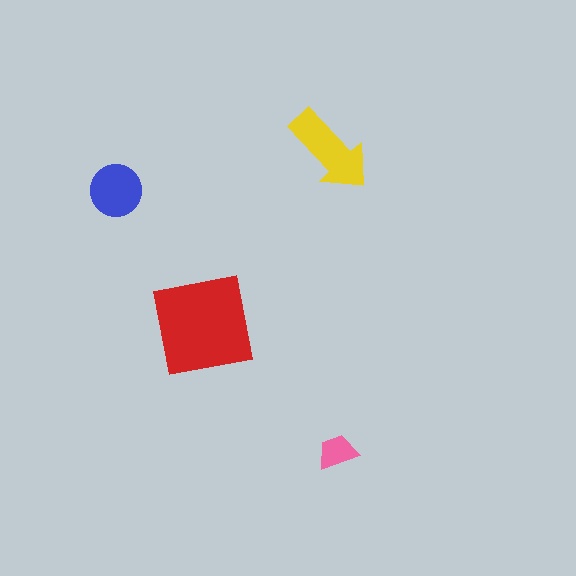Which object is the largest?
The red square.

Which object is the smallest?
The pink trapezoid.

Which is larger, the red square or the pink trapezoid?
The red square.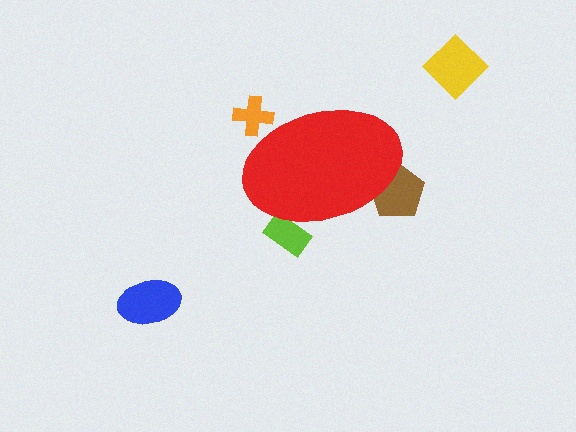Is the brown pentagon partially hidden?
Yes, the brown pentagon is partially hidden behind the red ellipse.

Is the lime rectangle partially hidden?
Yes, the lime rectangle is partially hidden behind the red ellipse.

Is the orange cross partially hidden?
Yes, the orange cross is partially hidden behind the red ellipse.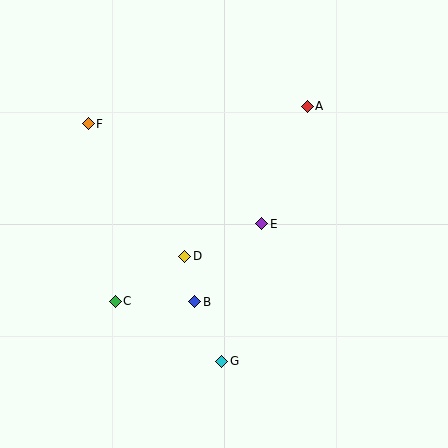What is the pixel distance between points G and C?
The distance between G and C is 122 pixels.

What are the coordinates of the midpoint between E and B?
The midpoint between E and B is at (228, 263).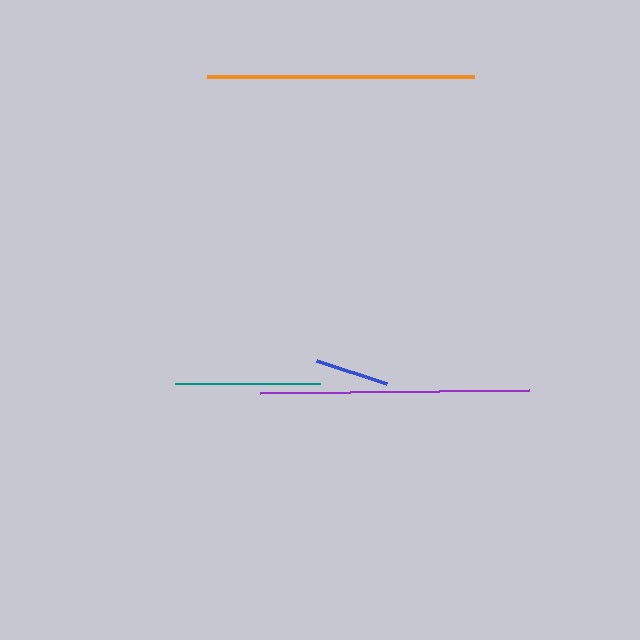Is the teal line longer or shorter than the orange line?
The orange line is longer than the teal line.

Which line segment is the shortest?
The blue line is the shortest at approximately 73 pixels.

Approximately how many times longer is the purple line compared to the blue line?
The purple line is approximately 3.7 times the length of the blue line.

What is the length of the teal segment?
The teal segment is approximately 145 pixels long.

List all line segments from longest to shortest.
From longest to shortest: purple, orange, teal, blue.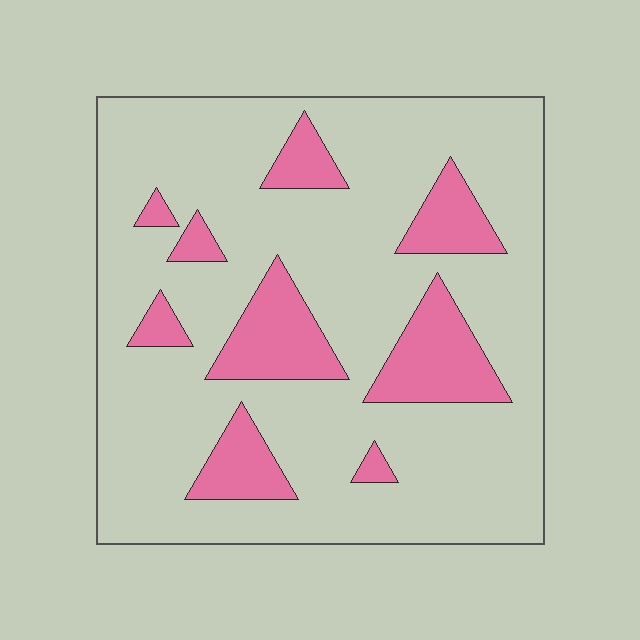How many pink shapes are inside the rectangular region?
9.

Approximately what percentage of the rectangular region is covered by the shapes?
Approximately 20%.